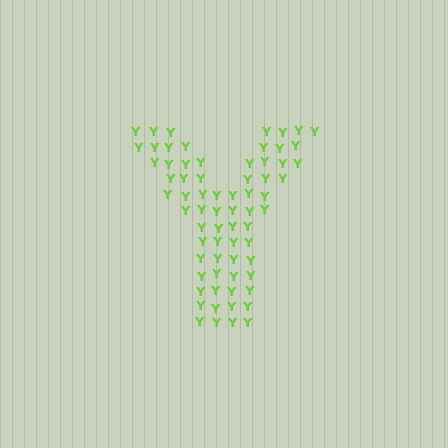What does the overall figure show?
The overall figure shows the letter Y.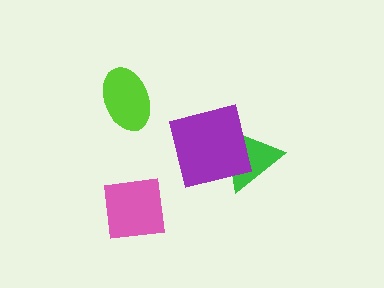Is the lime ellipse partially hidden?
No, no other shape covers it.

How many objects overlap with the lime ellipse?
0 objects overlap with the lime ellipse.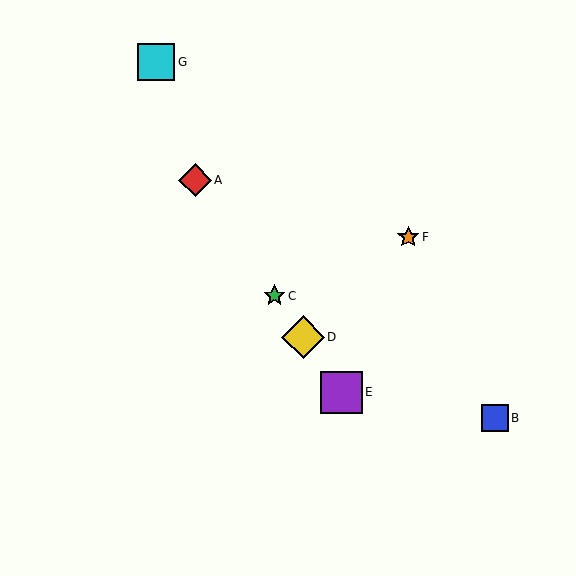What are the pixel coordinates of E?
Object E is at (341, 392).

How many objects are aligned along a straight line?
4 objects (A, C, D, E) are aligned along a straight line.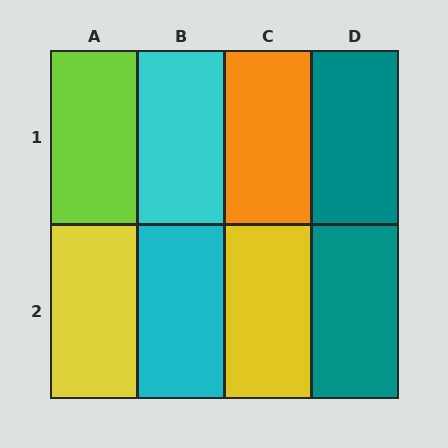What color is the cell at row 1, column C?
Orange.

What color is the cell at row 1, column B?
Cyan.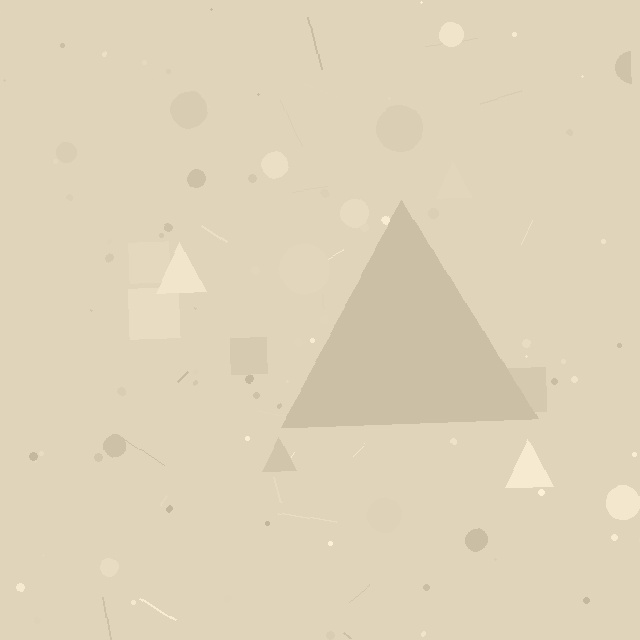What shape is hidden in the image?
A triangle is hidden in the image.